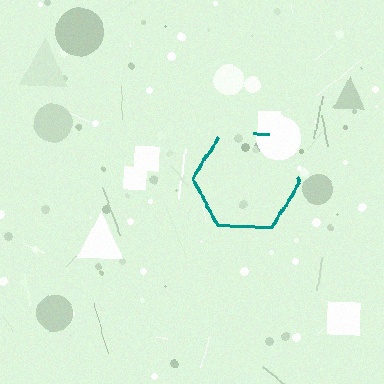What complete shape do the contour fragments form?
The contour fragments form a hexagon.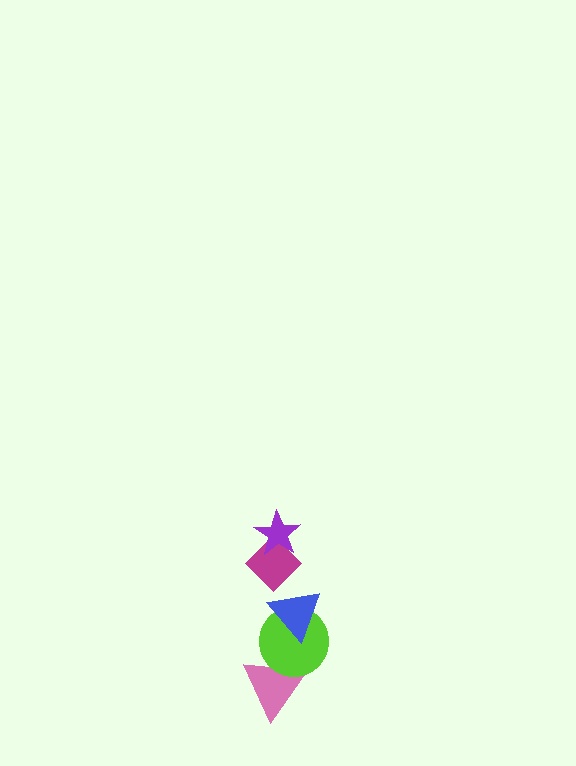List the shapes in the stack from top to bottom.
From top to bottom: the purple star, the magenta diamond, the blue triangle, the lime circle, the pink triangle.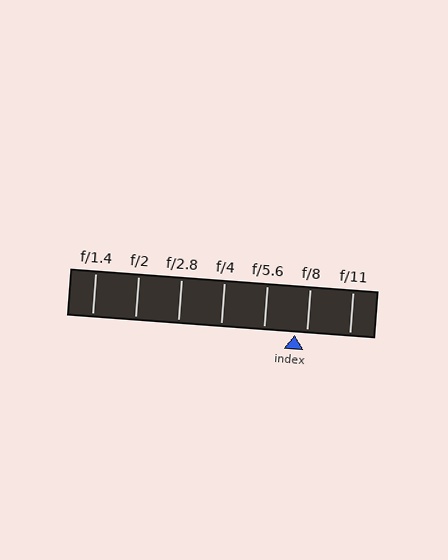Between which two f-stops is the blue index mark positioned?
The index mark is between f/5.6 and f/8.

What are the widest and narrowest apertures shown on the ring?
The widest aperture shown is f/1.4 and the narrowest is f/11.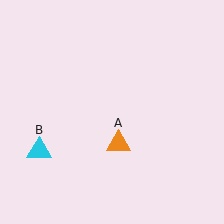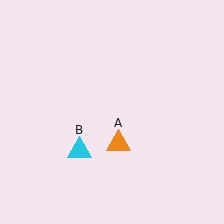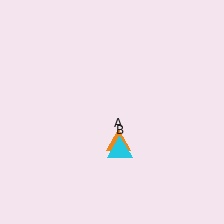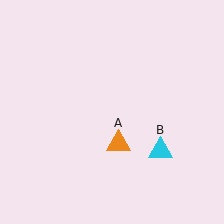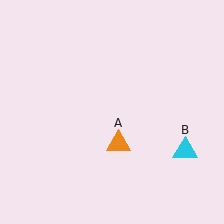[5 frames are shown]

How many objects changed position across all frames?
1 object changed position: cyan triangle (object B).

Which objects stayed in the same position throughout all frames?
Orange triangle (object A) remained stationary.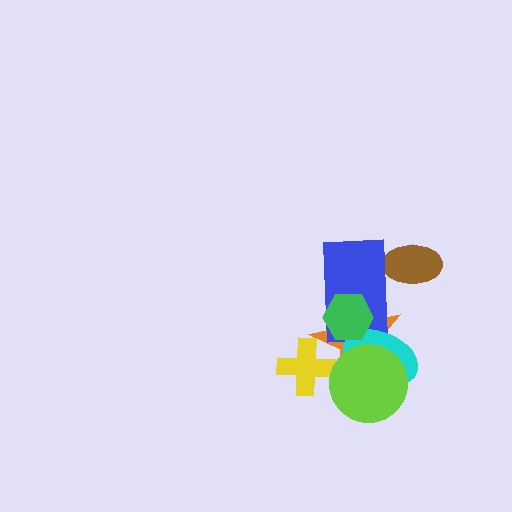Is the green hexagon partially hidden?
No, no other shape covers it.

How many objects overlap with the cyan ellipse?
4 objects overlap with the cyan ellipse.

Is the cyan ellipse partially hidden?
Yes, it is partially covered by another shape.